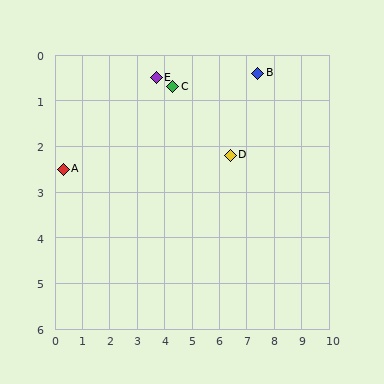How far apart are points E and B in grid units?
Points E and B are about 3.7 grid units apart.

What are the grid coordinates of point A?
Point A is at approximately (0.3, 2.5).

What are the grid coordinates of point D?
Point D is at approximately (6.4, 2.2).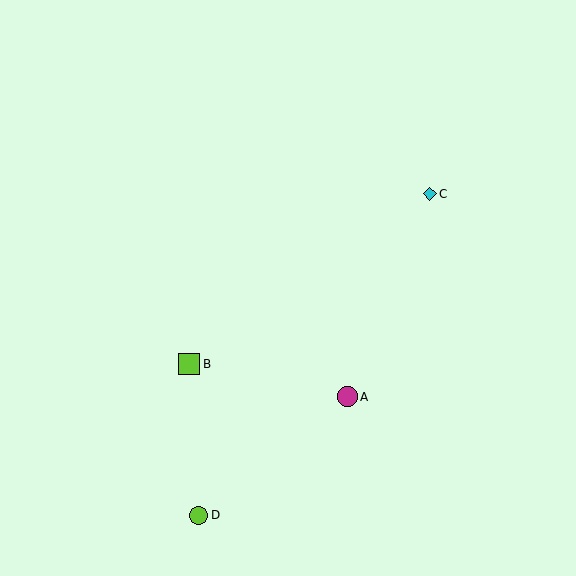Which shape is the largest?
The lime square (labeled B) is the largest.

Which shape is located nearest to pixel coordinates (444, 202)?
The cyan diamond (labeled C) at (430, 194) is nearest to that location.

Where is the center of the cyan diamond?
The center of the cyan diamond is at (430, 194).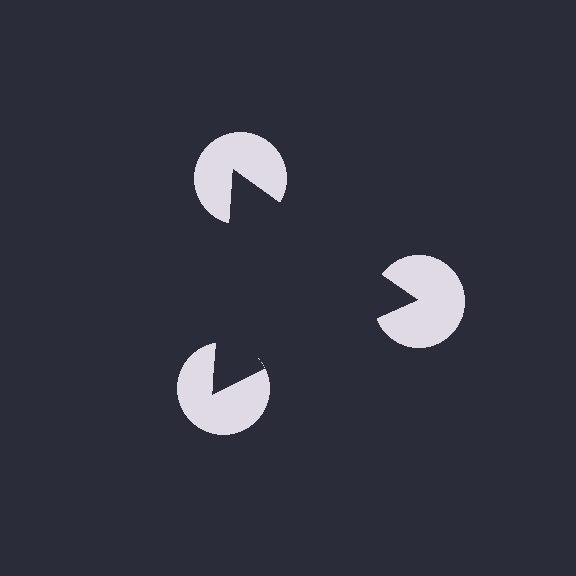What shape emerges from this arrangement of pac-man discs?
An illusory triangle — its edges are inferred from the aligned wedge cuts in the pac-man discs, not physically drawn.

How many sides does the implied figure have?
3 sides.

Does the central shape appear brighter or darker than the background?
It typically appears slightly darker than the background, even though no actual brightness change is drawn.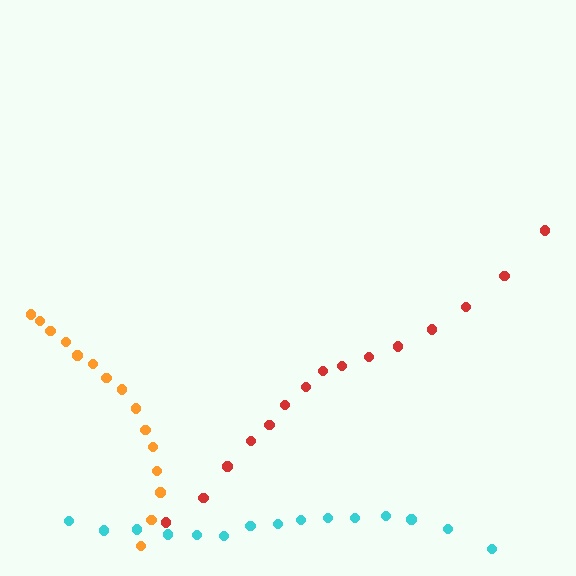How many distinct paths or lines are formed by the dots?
There are 3 distinct paths.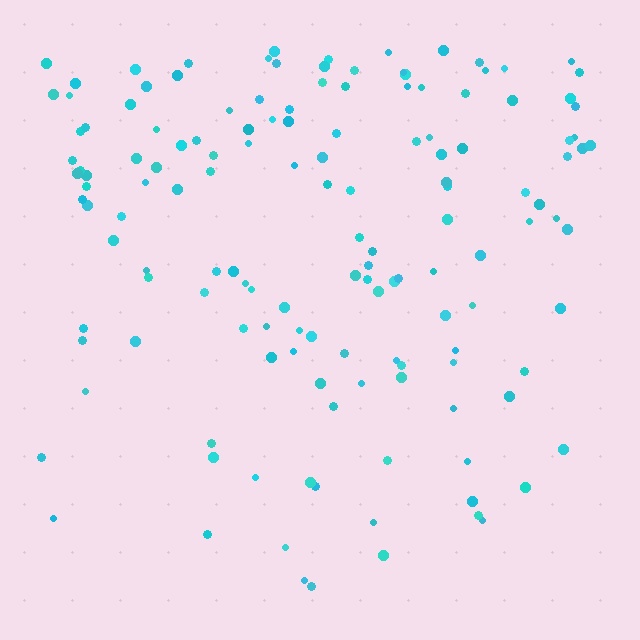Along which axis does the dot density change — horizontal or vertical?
Vertical.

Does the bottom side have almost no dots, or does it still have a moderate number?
Still a moderate number, just noticeably fewer than the top.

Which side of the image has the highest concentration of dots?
The top.